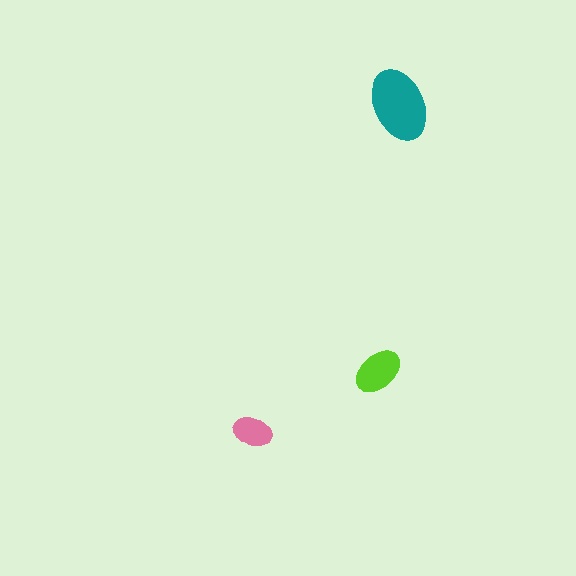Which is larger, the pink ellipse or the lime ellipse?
The lime one.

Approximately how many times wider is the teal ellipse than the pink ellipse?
About 2 times wider.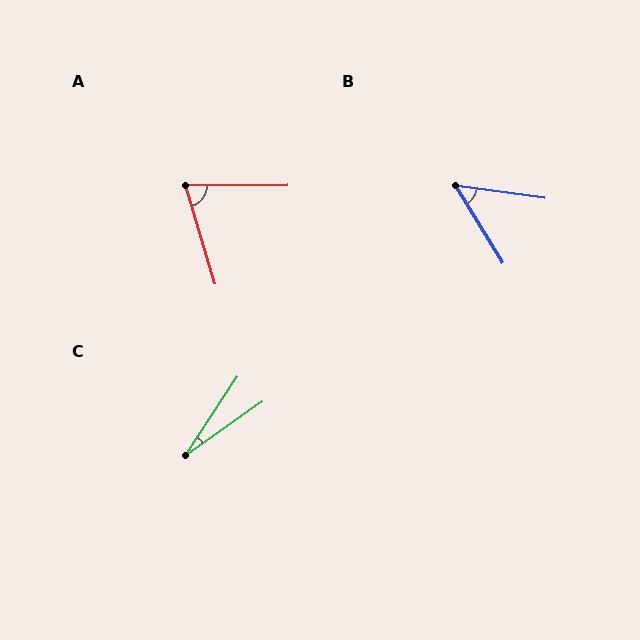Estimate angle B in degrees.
Approximately 51 degrees.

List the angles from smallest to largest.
C (22°), B (51°), A (74°).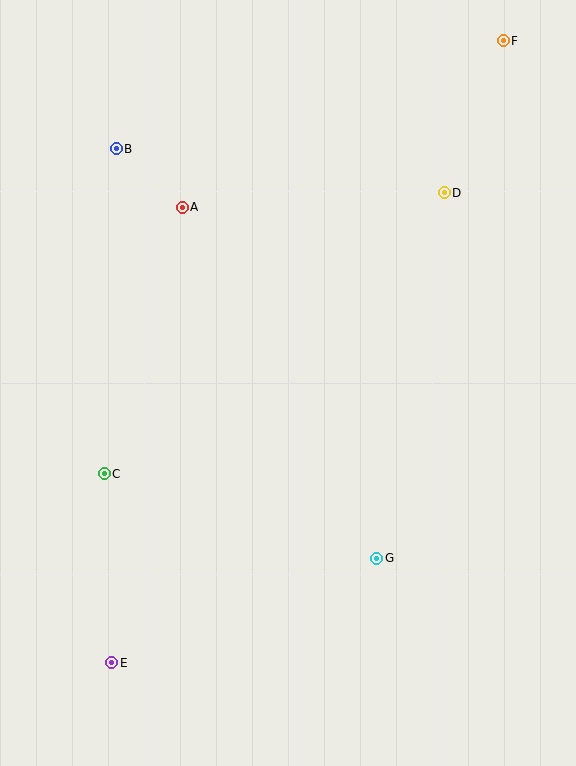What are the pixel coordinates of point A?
Point A is at (182, 207).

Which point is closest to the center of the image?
Point G at (377, 558) is closest to the center.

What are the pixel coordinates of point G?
Point G is at (377, 558).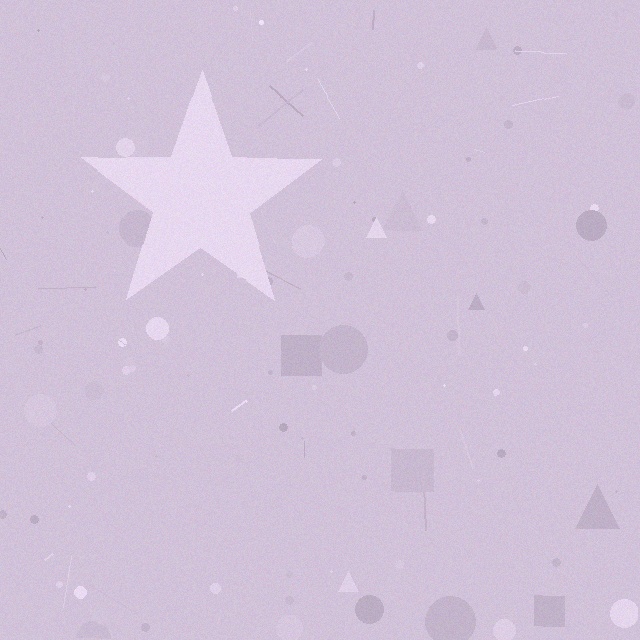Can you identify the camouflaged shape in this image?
The camouflaged shape is a star.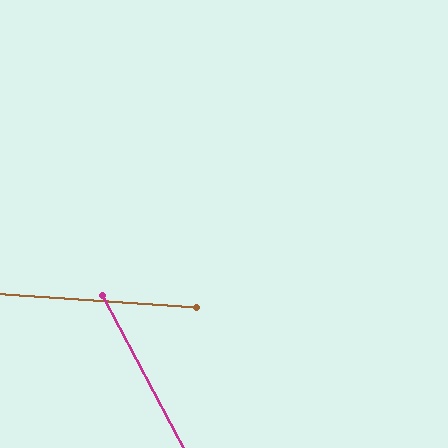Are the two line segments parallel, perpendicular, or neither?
Neither parallel nor perpendicular — they differ by about 58°.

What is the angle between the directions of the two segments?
Approximately 58 degrees.